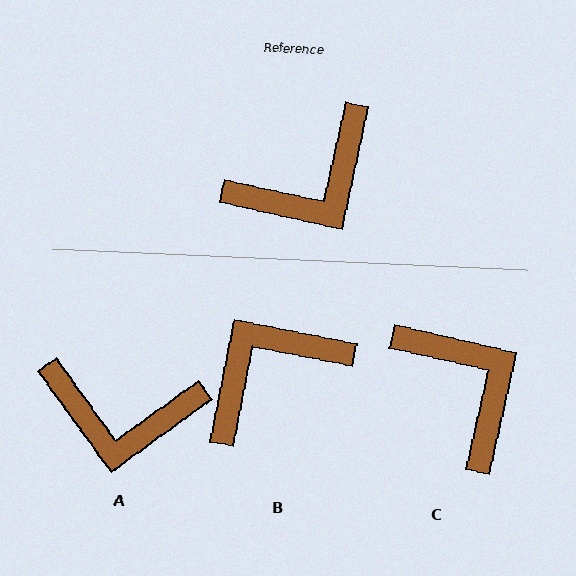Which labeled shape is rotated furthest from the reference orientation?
B, about 179 degrees away.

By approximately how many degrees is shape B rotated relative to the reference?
Approximately 179 degrees clockwise.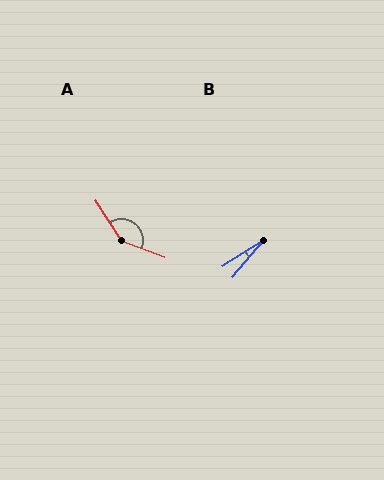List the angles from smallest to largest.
B (18°), A (144°).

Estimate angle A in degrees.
Approximately 144 degrees.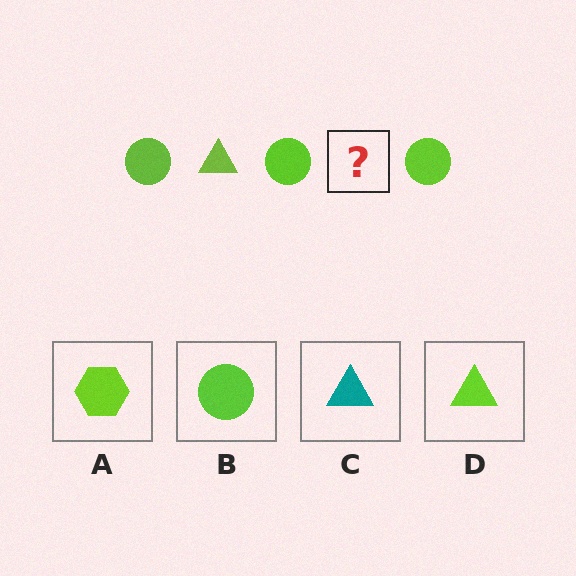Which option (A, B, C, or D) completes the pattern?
D.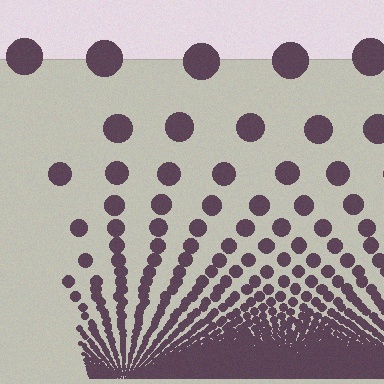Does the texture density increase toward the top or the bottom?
Density increases toward the bottom.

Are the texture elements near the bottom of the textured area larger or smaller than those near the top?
Smaller. The gradient is inverted — elements near the bottom are smaller and denser.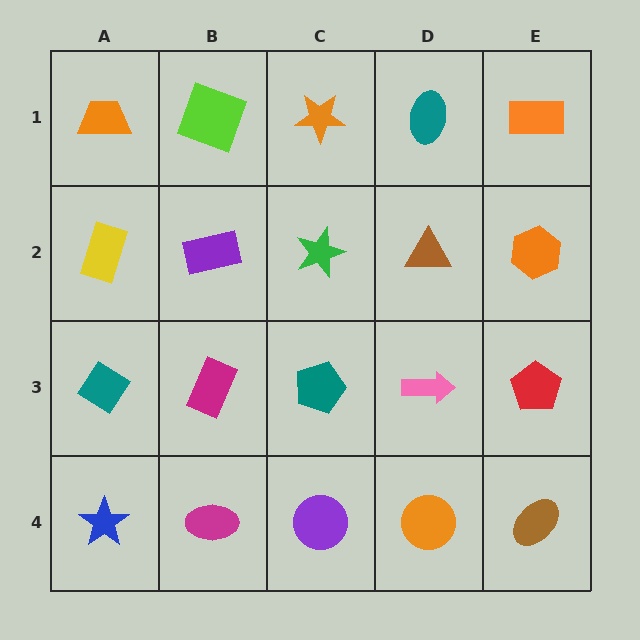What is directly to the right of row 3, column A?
A magenta rectangle.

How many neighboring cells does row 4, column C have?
3.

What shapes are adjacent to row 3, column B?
A purple rectangle (row 2, column B), a magenta ellipse (row 4, column B), a teal diamond (row 3, column A), a teal pentagon (row 3, column C).